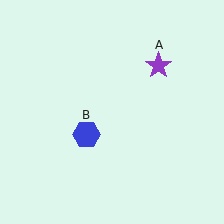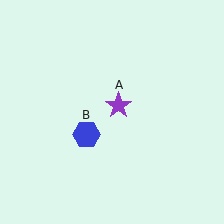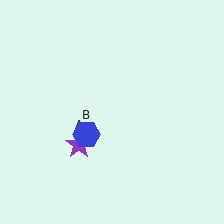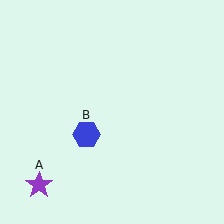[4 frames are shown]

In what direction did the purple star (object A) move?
The purple star (object A) moved down and to the left.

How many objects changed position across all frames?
1 object changed position: purple star (object A).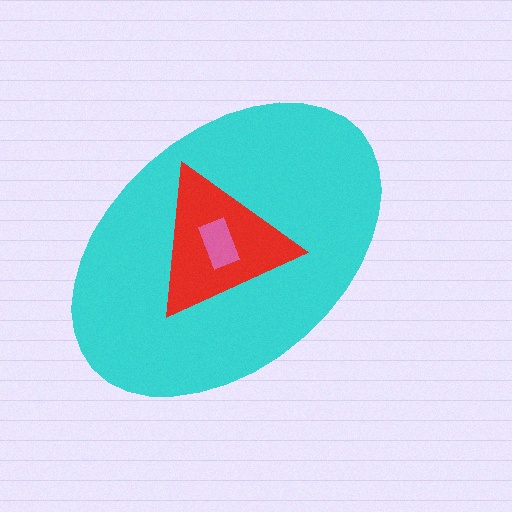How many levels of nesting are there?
3.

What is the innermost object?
The pink rectangle.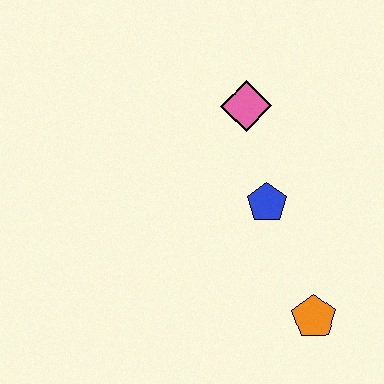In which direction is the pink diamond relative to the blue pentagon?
The pink diamond is above the blue pentagon.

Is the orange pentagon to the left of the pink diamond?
No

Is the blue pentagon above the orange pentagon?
Yes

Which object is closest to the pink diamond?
The blue pentagon is closest to the pink diamond.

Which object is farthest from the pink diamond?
The orange pentagon is farthest from the pink diamond.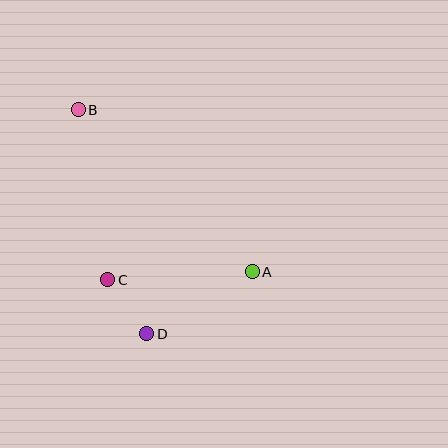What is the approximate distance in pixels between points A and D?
The distance between A and D is approximately 122 pixels.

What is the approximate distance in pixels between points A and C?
The distance between A and C is approximately 145 pixels.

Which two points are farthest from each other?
Points A and B are farthest from each other.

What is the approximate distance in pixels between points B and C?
The distance between B and C is approximately 173 pixels.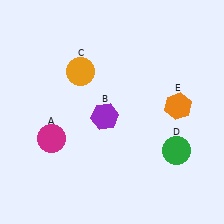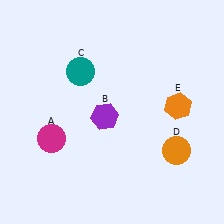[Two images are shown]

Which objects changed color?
C changed from orange to teal. D changed from green to orange.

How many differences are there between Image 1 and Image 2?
There are 2 differences between the two images.